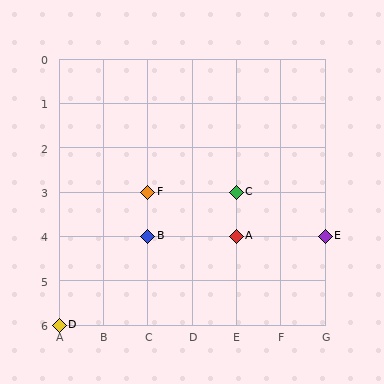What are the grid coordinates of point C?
Point C is at grid coordinates (E, 3).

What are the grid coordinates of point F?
Point F is at grid coordinates (C, 3).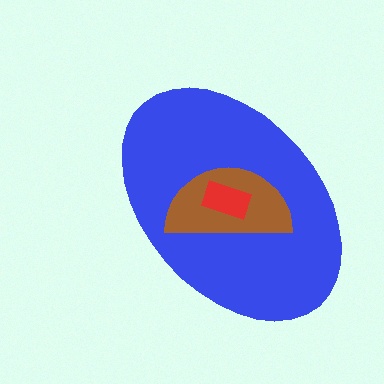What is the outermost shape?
The blue ellipse.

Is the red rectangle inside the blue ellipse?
Yes.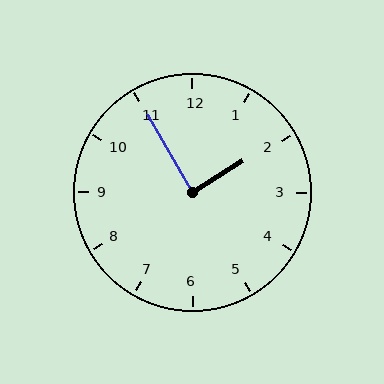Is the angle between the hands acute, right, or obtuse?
It is right.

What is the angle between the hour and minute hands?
Approximately 88 degrees.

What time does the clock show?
1:55.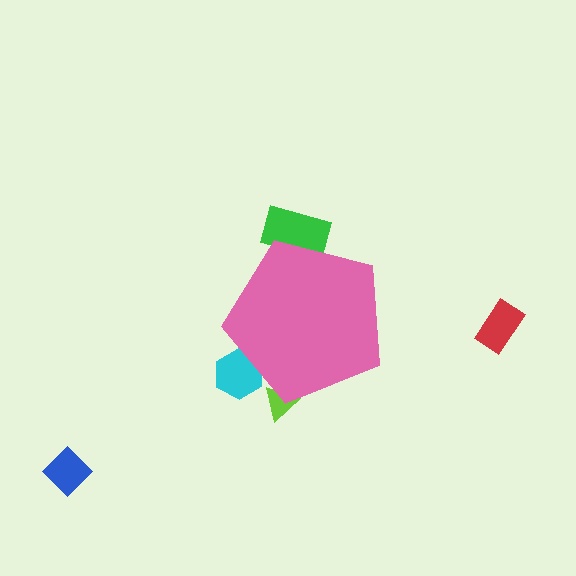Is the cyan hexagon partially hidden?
Yes, the cyan hexagon is partially hidden behind the pink pentagon.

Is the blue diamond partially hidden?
No, the blue diamond is fully visible.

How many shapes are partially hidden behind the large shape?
3 shapes are partially hidden.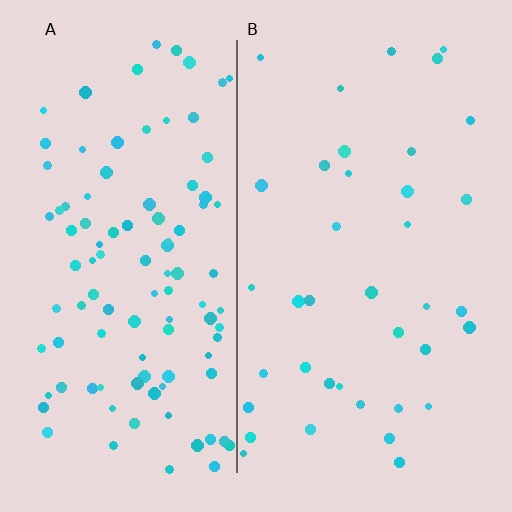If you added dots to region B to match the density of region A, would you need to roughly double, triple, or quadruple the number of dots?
Approximately triple.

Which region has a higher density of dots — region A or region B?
A (the left).